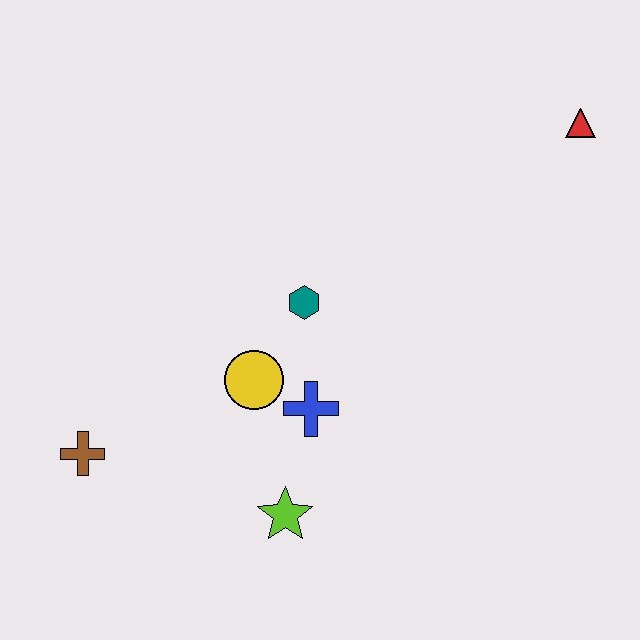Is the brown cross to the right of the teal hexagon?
No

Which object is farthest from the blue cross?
The red triangle is farthest from the blue cross.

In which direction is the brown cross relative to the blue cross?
The brown cross is to the left of the blue cross.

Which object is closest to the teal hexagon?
The yellow circle is closest to the teal hexagon.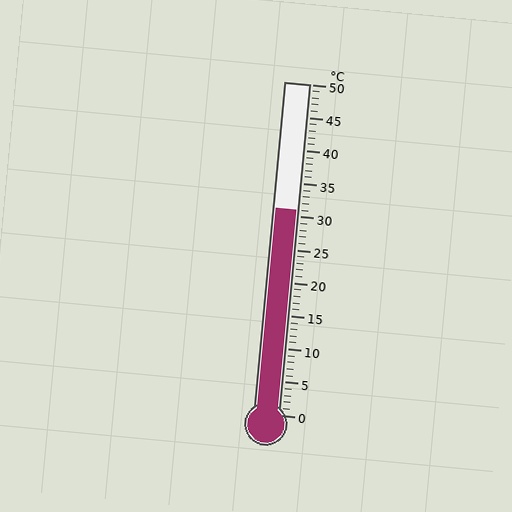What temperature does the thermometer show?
The thermometer shows approximately 31°C.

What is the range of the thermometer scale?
The thermometer scale ranges from 0°C to 50°C.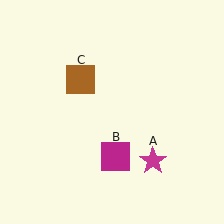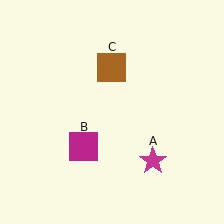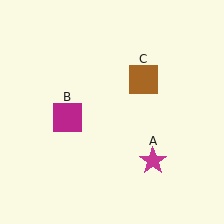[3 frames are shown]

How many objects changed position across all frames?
2 objects changed position: magenta square (object B), brown square (object C).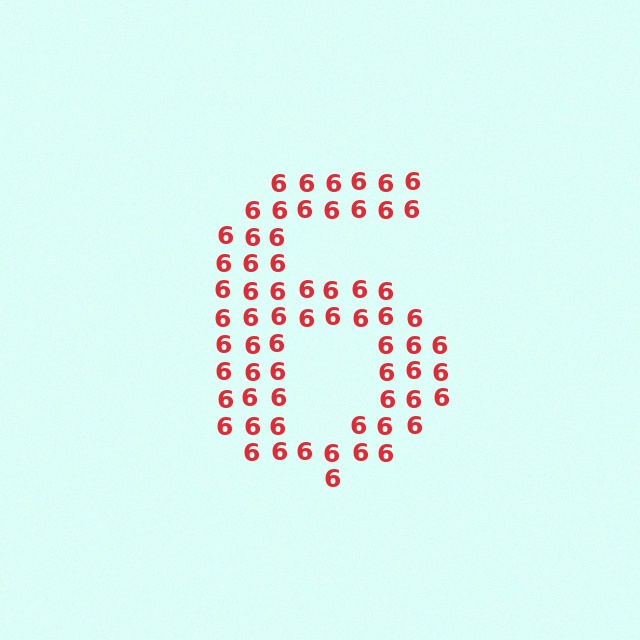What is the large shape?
The large shape is the digit 6.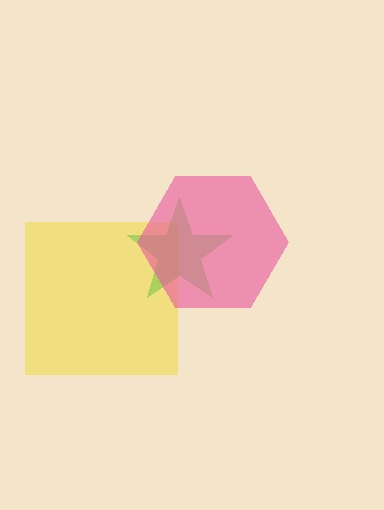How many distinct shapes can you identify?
There are 3 distinct shapes: a yellow square, a lime star, a pink hexagon.